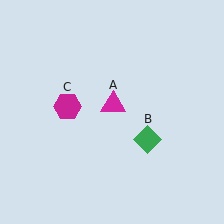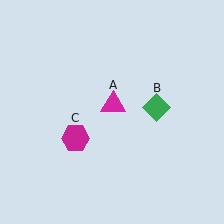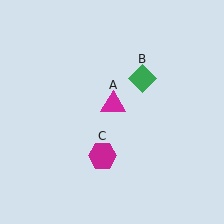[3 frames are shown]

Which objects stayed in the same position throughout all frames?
Magenta triangle (object A) remained stationary.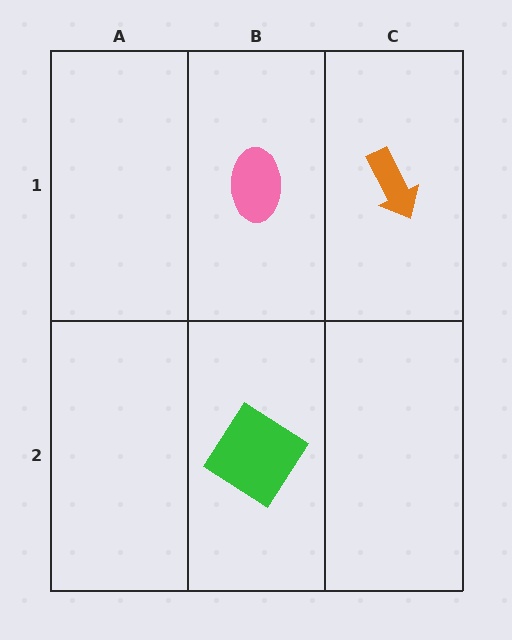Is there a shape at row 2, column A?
No, that cell is empty.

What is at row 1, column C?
An orange arrow.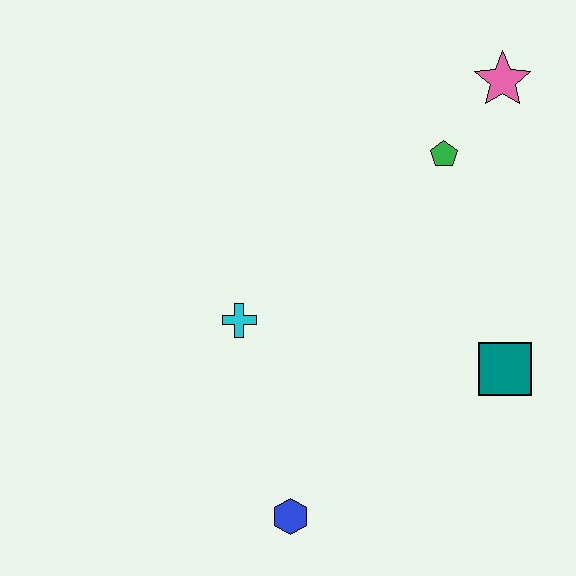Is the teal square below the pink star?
Yes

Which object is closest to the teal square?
The green pentagon is closest to the teal square.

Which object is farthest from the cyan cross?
The pink star is farthest from the cyan cross.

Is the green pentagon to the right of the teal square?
No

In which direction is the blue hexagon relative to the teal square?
The blue hexagon is to the left of the teal square.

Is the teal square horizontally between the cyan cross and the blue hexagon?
No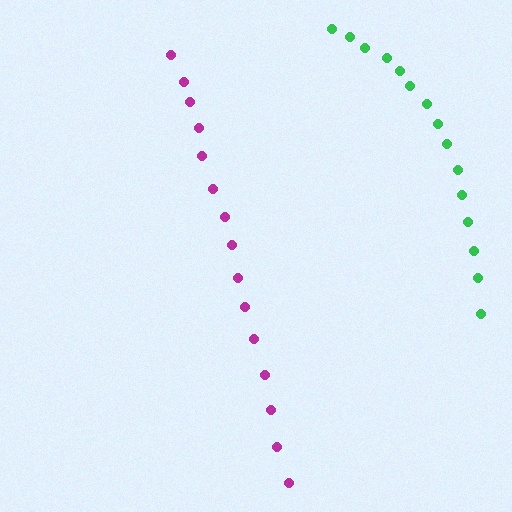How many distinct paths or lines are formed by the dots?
There are 2 distinct paths.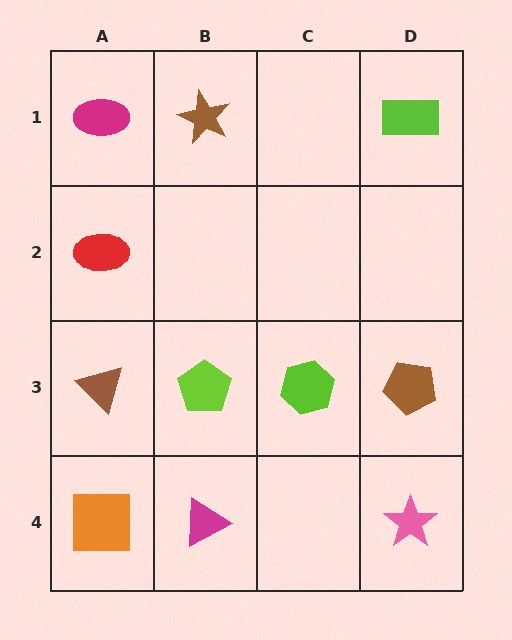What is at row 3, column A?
A brown triangle.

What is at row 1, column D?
A lime rectangle.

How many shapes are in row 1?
3 shapes.